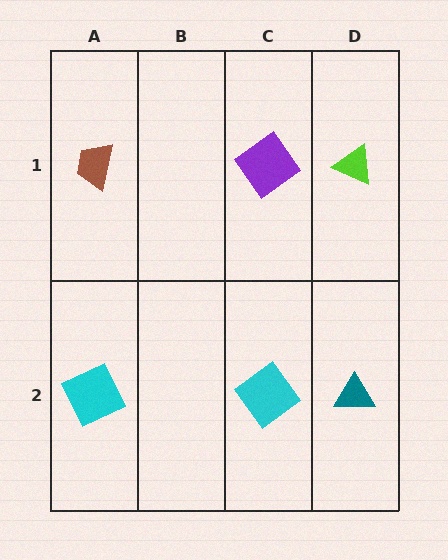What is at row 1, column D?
A lime triangle.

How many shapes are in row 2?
3 shapes.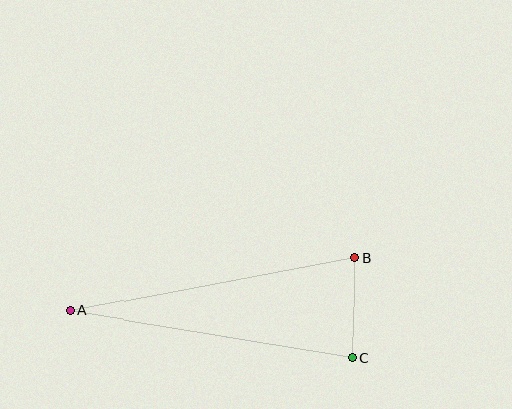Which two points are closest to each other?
Points B and C are closest to each other.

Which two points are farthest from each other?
Points A and B are farthest from each other.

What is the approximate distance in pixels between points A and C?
The distance between A and C is approximately 287 pixels.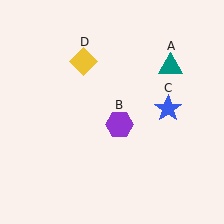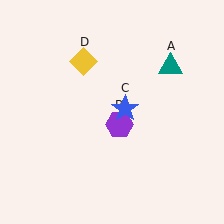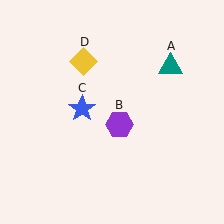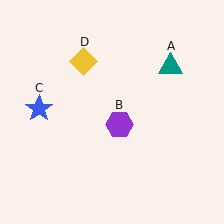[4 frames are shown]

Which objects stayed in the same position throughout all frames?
Teal triangle (object A) and purple hexagon (object B) and yellow diamond (object D) remained stationary.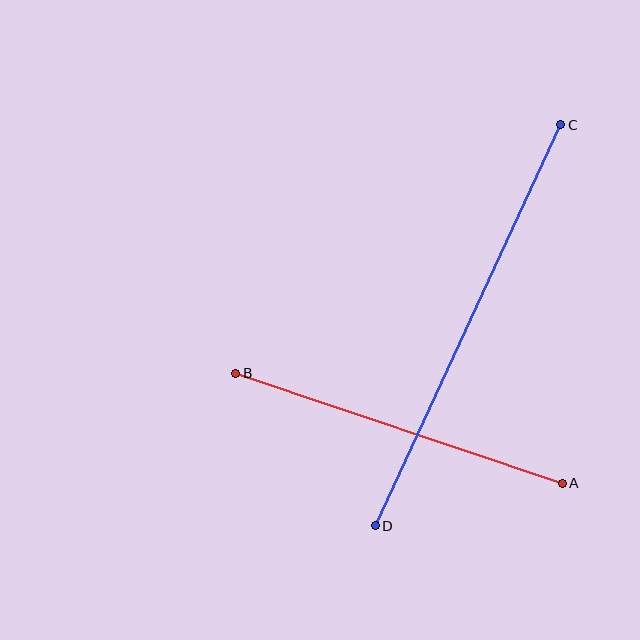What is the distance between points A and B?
The distance is approximately 344 pixels.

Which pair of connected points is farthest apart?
Points C and D are farthest apart.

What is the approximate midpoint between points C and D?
The midpoint is at approximately (468, 325) pixels.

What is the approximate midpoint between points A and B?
The midpoint is at approximately (399, 428) pixels.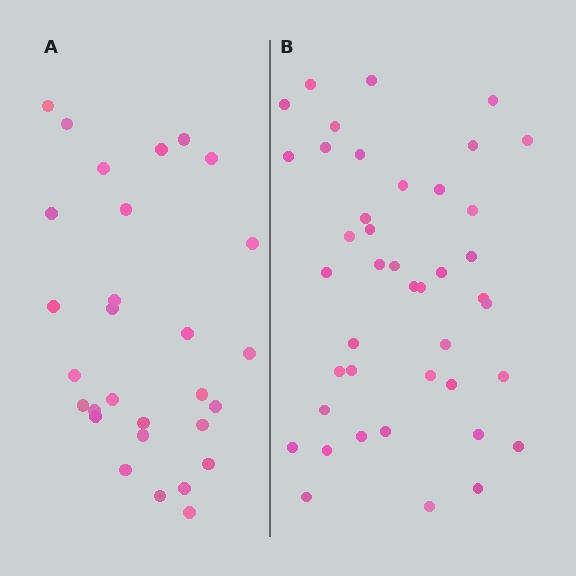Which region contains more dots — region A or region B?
Region B (the right region) has more dots.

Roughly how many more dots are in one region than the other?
Region B has approximately 15 more dots than region A.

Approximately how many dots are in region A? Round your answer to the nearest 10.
About 30 dots. (The exact count is 29, which rounds to 30.)